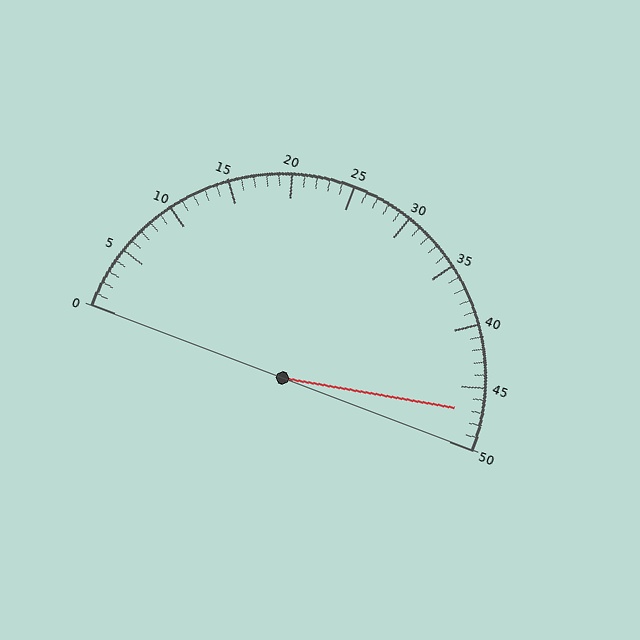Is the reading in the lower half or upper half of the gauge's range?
The reading is in the upper half of the range (0 to 50).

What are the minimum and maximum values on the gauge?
The gauge ranges from 0 to 50.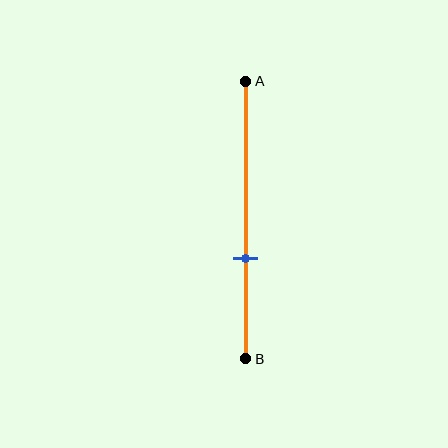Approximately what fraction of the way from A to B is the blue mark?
The blue mark is approximately 65% of the way from A to B.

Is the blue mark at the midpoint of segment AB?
No, the mark is at about 65% from A, not at the 50% midpoint.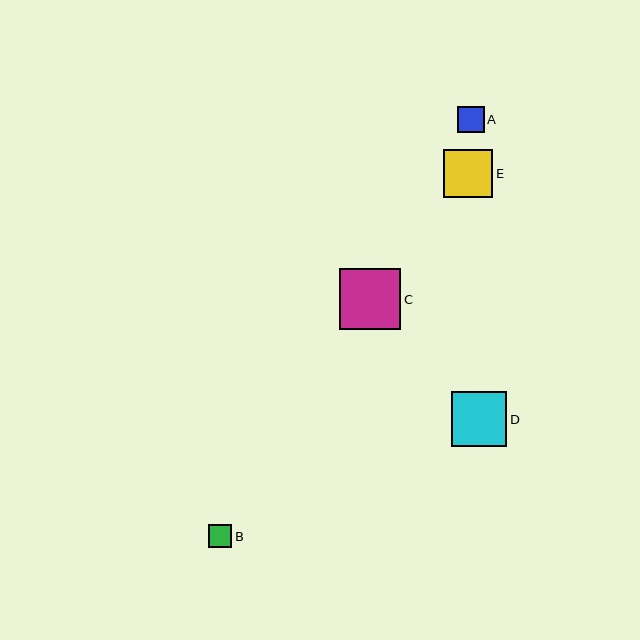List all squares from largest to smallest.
From largest to smallest: C, D, E, A, B.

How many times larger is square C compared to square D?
Square C is approximately 1.1 times the size of square D.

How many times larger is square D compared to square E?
Square D is approximately 1.1 times the size of square E.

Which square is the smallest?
Square B is the smallest with a size of approximately 23 pixels.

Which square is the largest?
Square C is the largest with a size of approximately 61 pixels.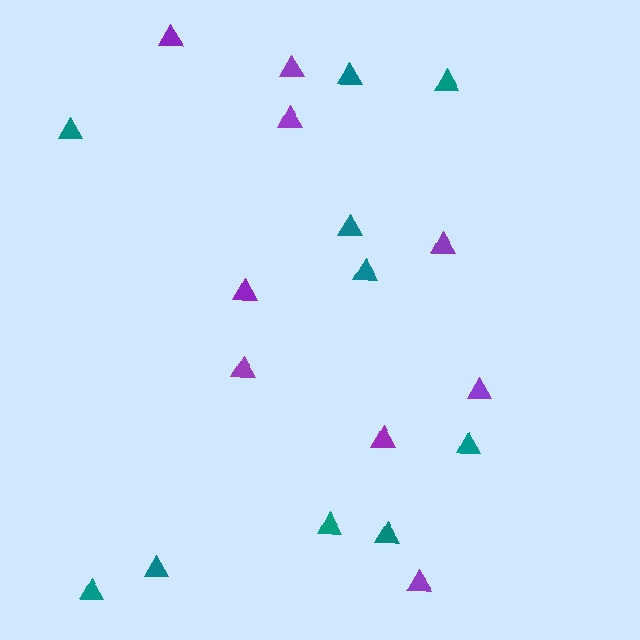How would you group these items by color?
There are 2 groups: one group of purple triangles (9) and one group of teal triangles (10).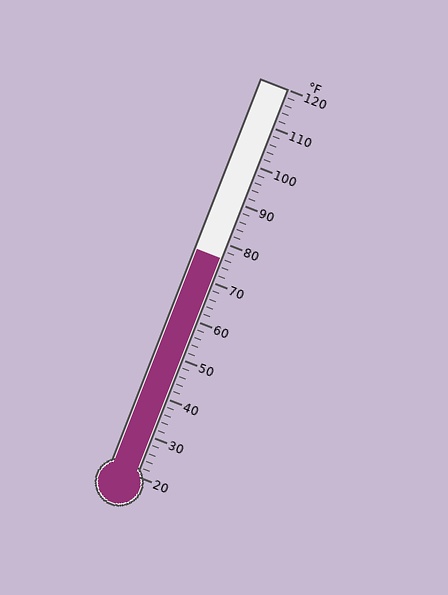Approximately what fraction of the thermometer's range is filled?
The thermometer is filled to approximately 55% of its range.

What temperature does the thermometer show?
The thermometer shows approximately 76°F.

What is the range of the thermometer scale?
The thermometer scale ranges from 20°F to 120°F.